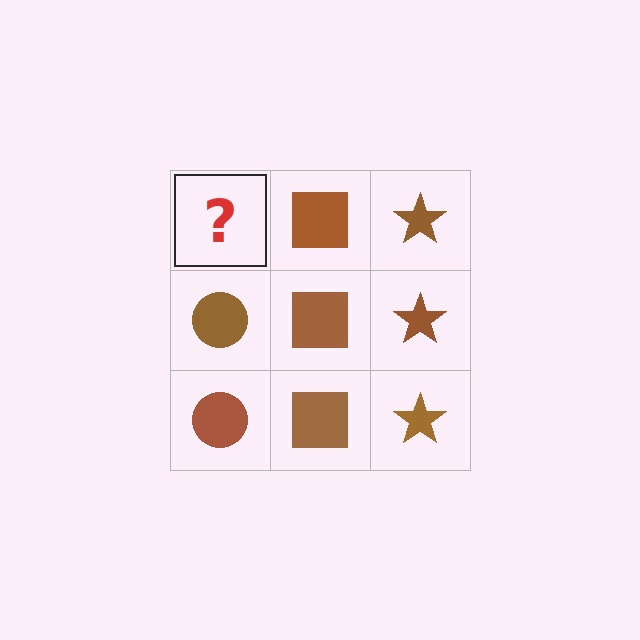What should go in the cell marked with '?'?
The missing cell should contain a brown circle.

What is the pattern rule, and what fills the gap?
The rule is that each column has a consistent shape. The gap should be filled with a brown circle.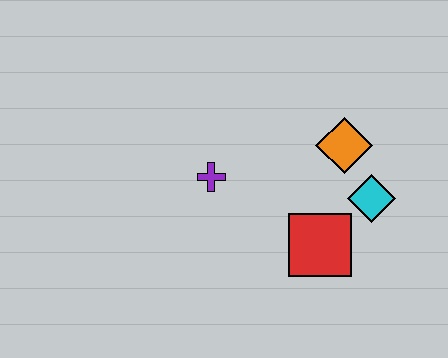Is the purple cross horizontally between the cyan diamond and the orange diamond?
No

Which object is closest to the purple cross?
The red square is closest to the purple cross.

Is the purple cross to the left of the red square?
Yes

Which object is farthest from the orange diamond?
The purple cross is farthest from the orange diamond.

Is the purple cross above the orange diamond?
No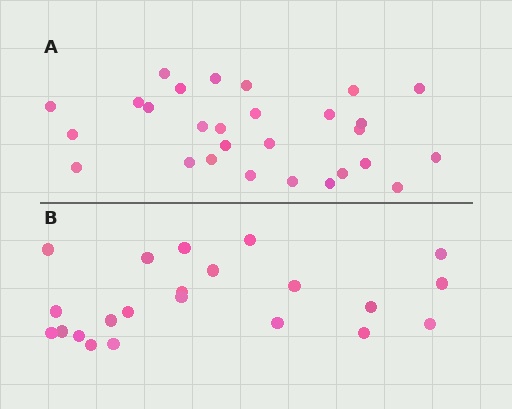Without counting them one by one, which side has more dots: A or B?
Region A (the top region) has more dots.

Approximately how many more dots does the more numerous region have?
Region A has about 6 more dots than region B.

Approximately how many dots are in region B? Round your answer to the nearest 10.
About 20 dots. (The exact count is 22, which rounds to 20.)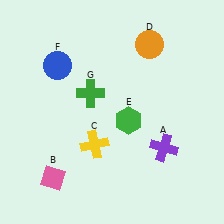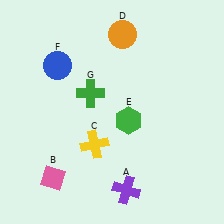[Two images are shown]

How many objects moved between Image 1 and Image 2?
2 objects moved between the two images.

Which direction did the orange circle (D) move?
The orange circle (D) moved left.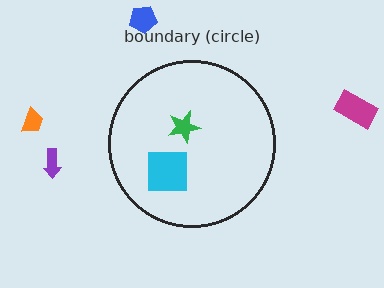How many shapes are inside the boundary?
2 inside, 4 outside.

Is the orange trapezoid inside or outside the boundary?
Outside.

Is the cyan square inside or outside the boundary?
Inside.